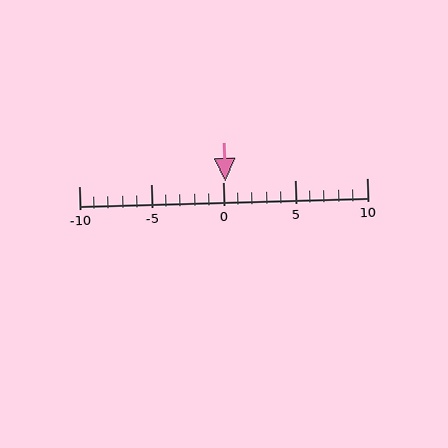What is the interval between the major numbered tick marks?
The major tick marks are spaced 5 units apart.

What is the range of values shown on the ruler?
The ruler shows values from -10 to 10.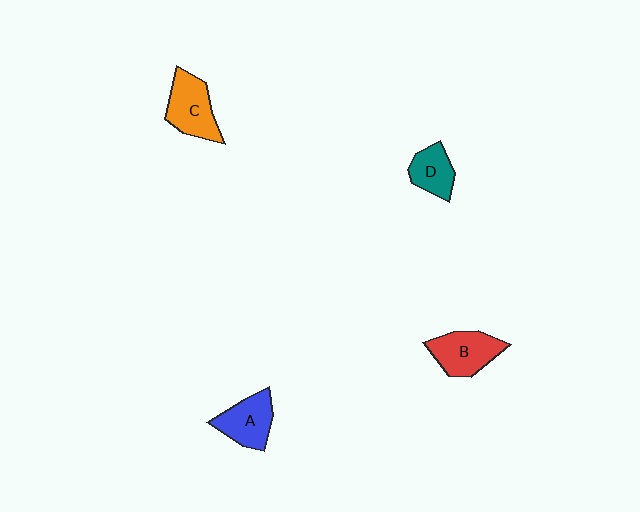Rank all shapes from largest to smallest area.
From largest to smallest: C (orange), B (red), A (blue), D (teal).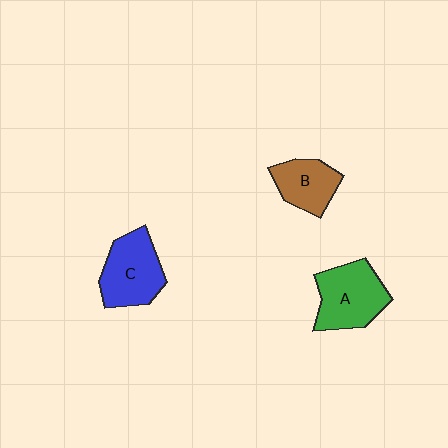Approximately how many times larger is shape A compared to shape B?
Approximately 1.4 times.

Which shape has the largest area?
Shape A (green).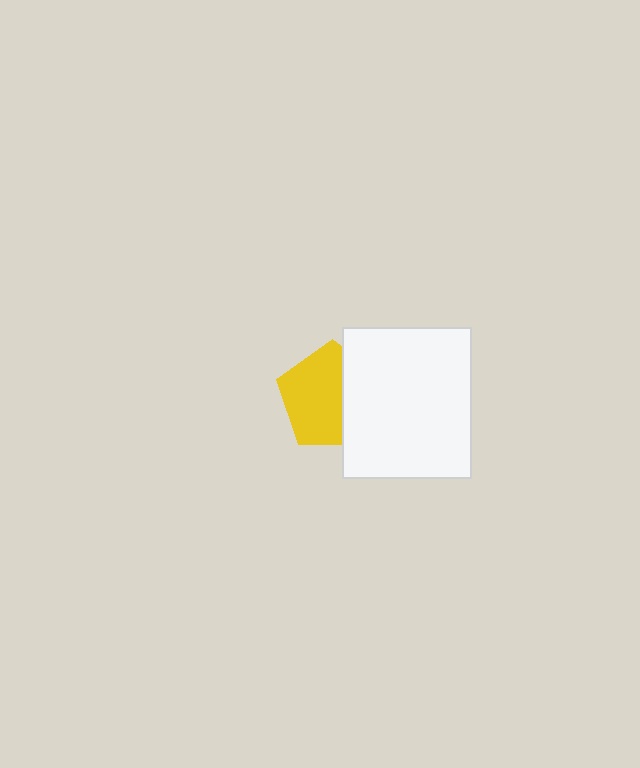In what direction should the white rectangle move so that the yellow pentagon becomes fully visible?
The white rectangle should move right. That is the shortest direction to clear the overlap and leave the yellow pentagon fully visible.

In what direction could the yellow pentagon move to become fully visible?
The yellow pentagon could move left. That would shift it out from behind the white rectangle entirely.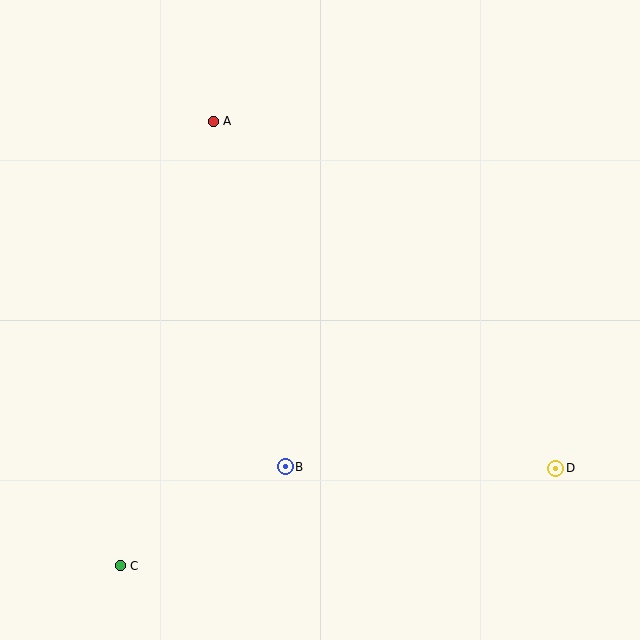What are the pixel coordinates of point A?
Point A is at (213, 121).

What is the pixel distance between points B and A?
The distance between B and A is 353 pixels.